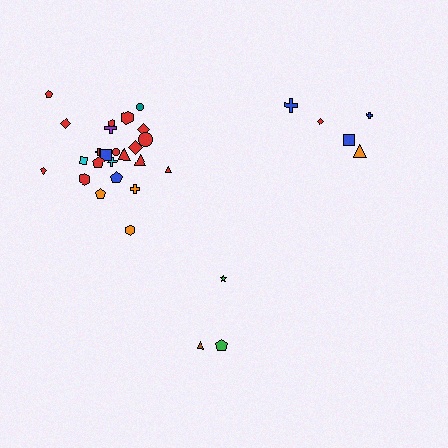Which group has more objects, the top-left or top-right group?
The top-left group.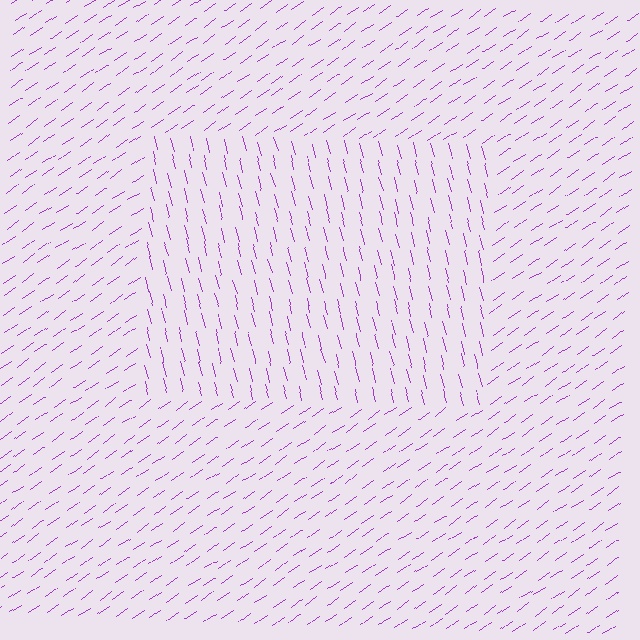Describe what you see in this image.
The image is filled with small purple line segments. A rectangle region in the image has lines oriented differently from the surrounding lines, creating a visible texture boundary.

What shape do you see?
I see a rectangle.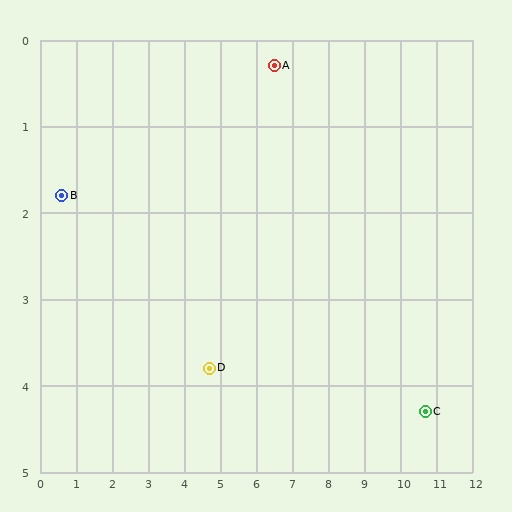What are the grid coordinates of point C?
Point C is at approximately (10.7, 4.3).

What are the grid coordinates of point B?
Point B is at approximately (0.6, 1.8).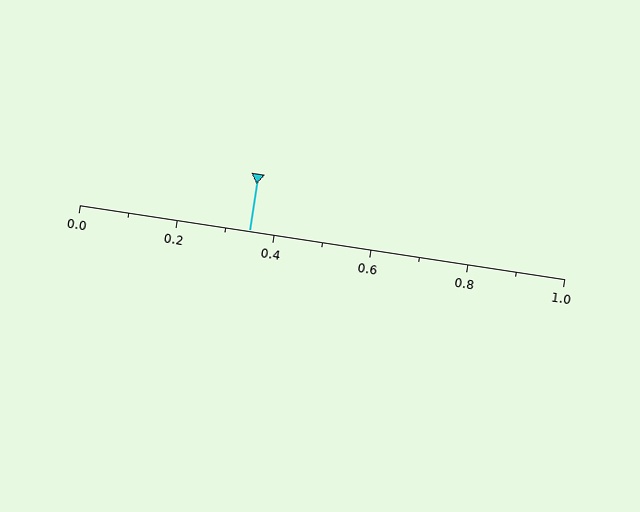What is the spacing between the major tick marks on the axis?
The major ticks are spaced 0.2 apart.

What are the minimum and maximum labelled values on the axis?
The axis runs from 0.0 to 1.0.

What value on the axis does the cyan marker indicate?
The marker indicates approximately 0.35.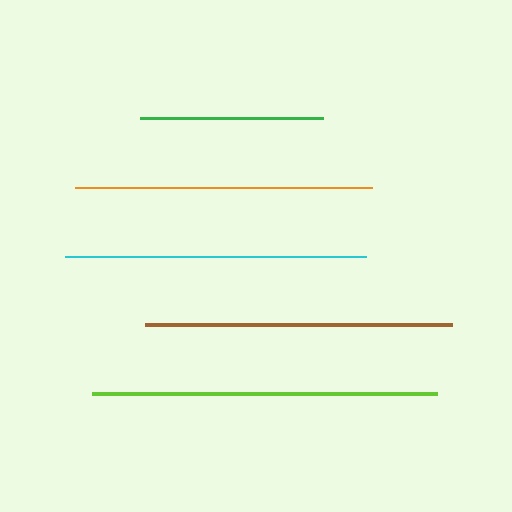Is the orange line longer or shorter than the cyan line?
The cyan line is longer than the orange line.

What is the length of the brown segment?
The brown segment is approximately 307 pixels long.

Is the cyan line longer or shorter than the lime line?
The lime line is longer than the cyan line.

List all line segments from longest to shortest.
From longest to shortest: lime, brown, cyan, orange, green.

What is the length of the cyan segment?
The cyan segment is approximately 301 pixels long.